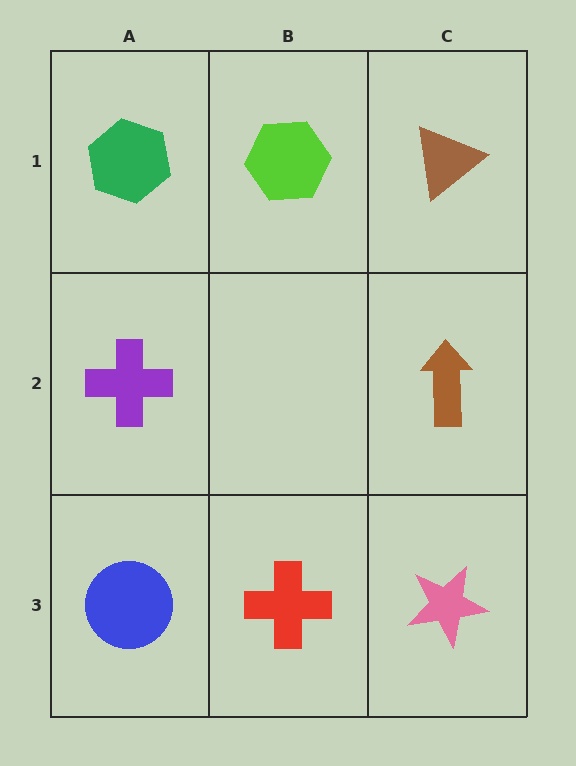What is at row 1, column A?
A green hexagon.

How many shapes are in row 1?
3 shapes.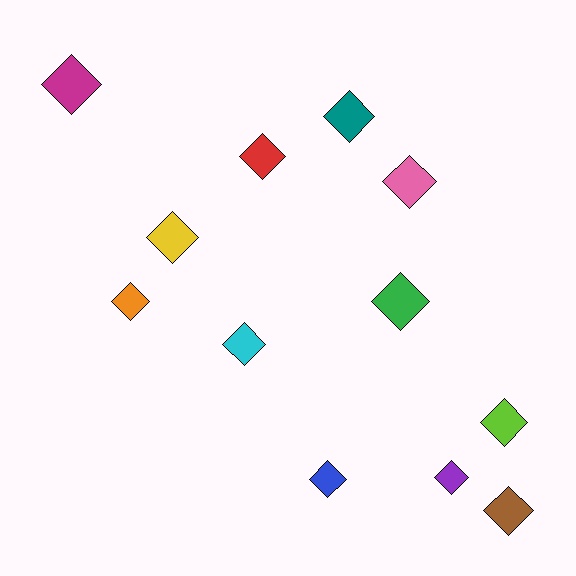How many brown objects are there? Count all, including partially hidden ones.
There is 1 brown object.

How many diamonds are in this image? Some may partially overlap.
There are 12 diamonds.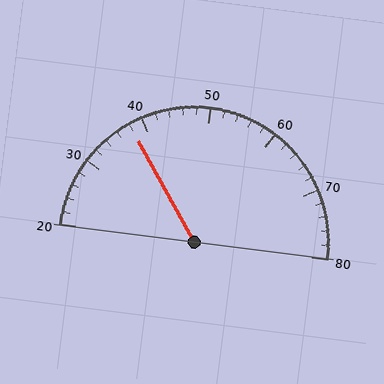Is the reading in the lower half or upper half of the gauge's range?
The reading is in the lower half of the range (20 to 80).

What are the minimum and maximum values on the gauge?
The gauge ranges from 20 to 80.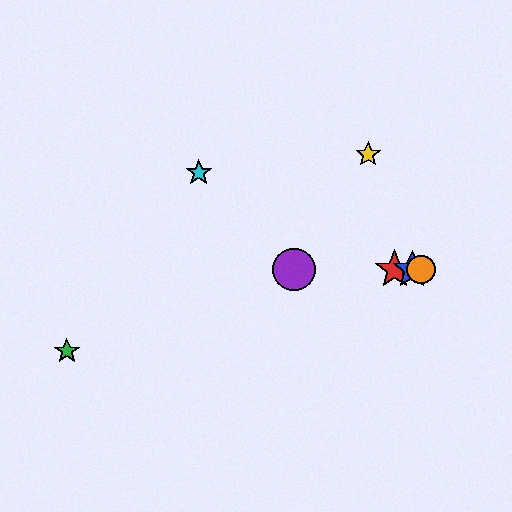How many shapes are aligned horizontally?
4 shapes (the red star, the blue star, the purple circle, the orange circle) are aligned horizontally.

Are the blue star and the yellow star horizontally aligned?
No, the blue star is at y≈269 and the yellow star is at y≈154.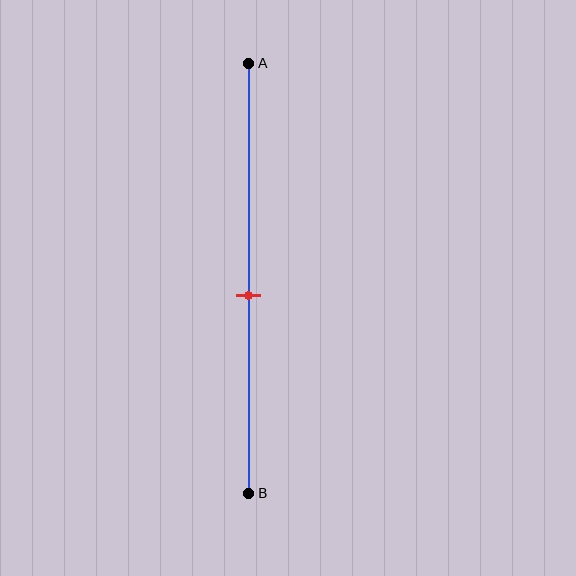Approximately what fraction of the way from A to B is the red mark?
The red mark is approximately 55% of the way from A to B.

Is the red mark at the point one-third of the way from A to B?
No, the mark is at about 55% from A, not at the 33% one-third point.